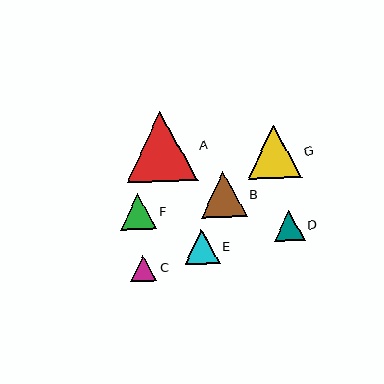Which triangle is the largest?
Triangle A is the largest with a size of approximately 71 pixels.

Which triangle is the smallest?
Triangle C is the smallest with a size of approximately 26 pixels.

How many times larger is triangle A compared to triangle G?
Triangle A is approximately 1.3 times the size of triangle G.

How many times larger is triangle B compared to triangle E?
Triangle B is approximately 1.3 times the size of triangle E.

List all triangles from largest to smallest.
From largest to smallest: A, G, B, F, E, D, C.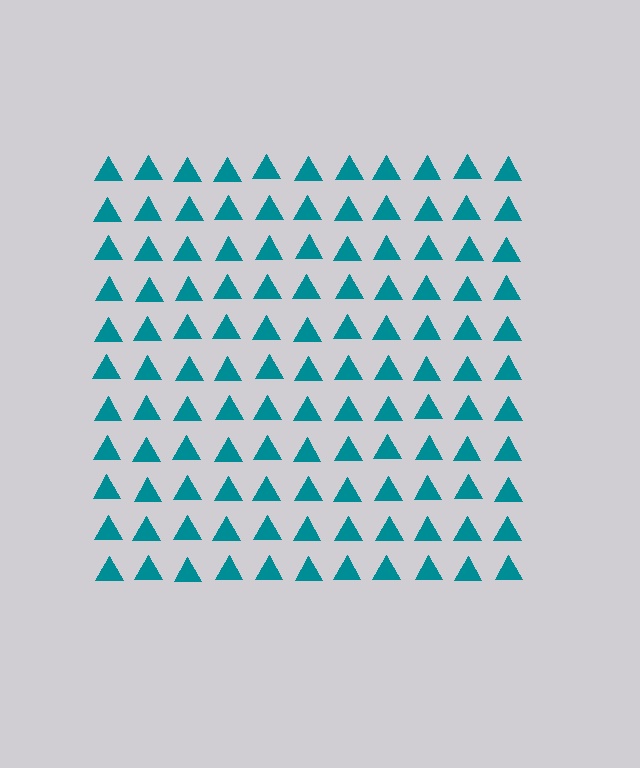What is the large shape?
The large shape is a square.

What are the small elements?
The small elements are triangles.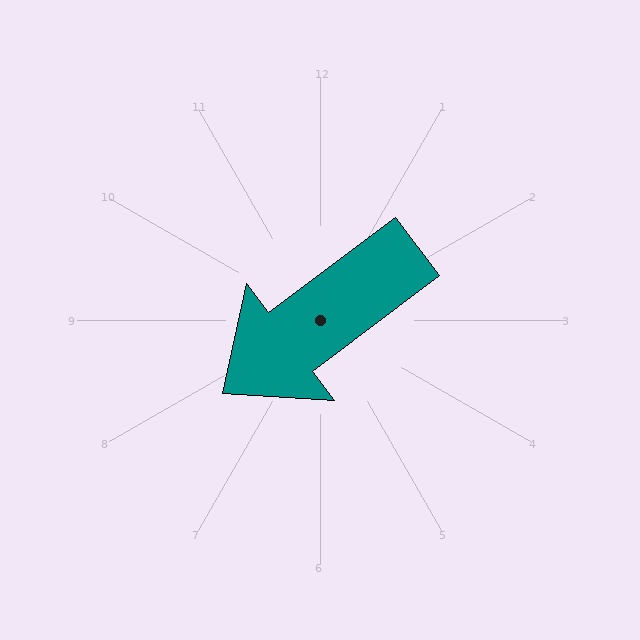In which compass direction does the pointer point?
Southwest.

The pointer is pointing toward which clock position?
Roughly 8 o'clock.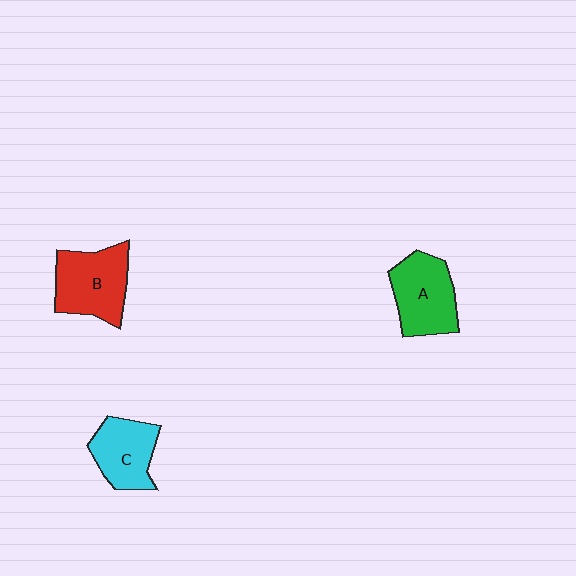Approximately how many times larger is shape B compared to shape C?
Approximately 1.2 times.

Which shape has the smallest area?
Shape C (cyan).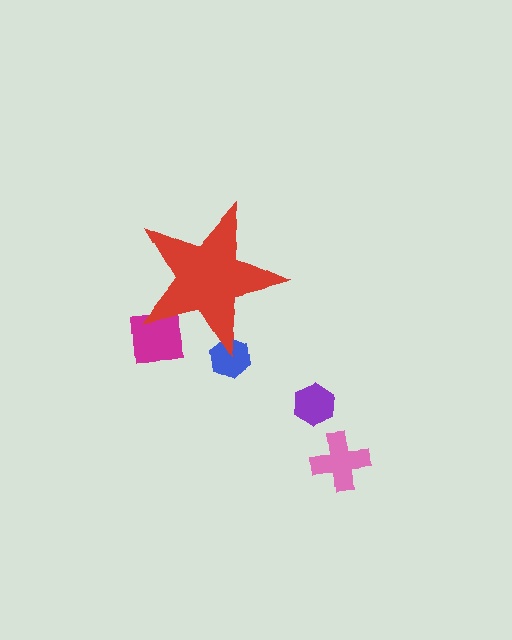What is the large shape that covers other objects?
A red star.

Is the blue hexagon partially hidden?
Yes, the blue hexagon is partially hidden behind the red star.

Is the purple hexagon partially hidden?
No, the purple hexagon is fully visible.